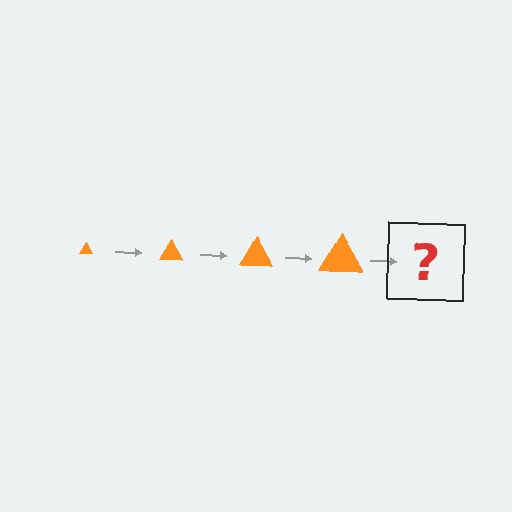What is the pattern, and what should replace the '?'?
The pattern is that the triangle gets progressively larger each step. The '?' should be an orange triangle, larger than the previous one.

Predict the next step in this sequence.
The next step is an orange triangle, larger than the previous one.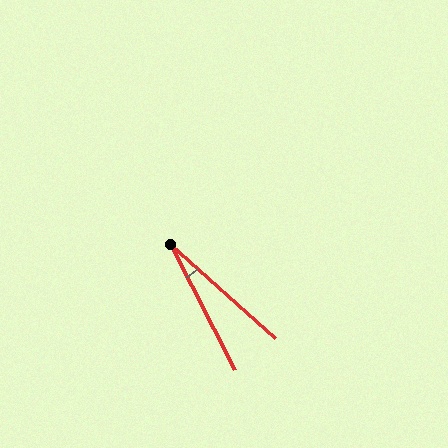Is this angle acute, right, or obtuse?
It is acute.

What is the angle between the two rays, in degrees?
Approximately 21 degrees.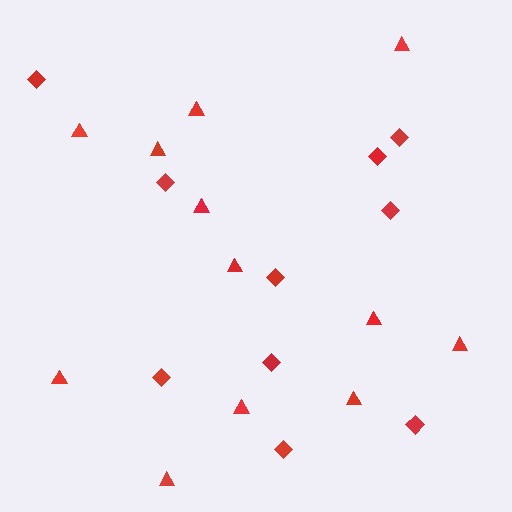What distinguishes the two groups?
There are 2 groups: one group of triangles (12) and one group of diamonds (10).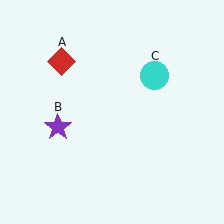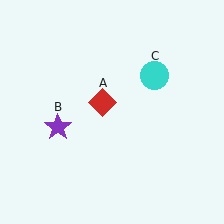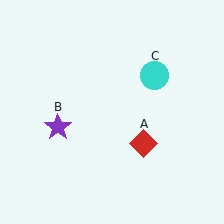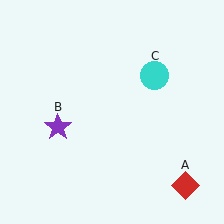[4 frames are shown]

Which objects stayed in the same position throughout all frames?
Purple star (object B) and cyan circle (object C) remained stationary.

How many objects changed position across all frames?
1 object changed position: red diamond (object A).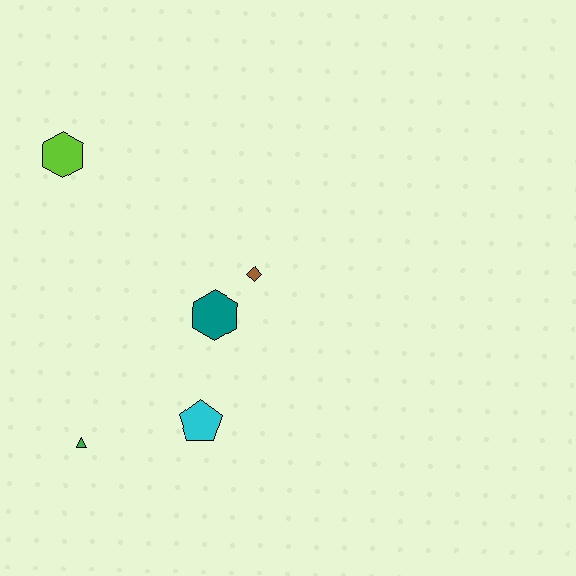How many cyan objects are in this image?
There is 1 cyan object.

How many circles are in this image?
There are no circles.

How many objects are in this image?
There are 5 objects.